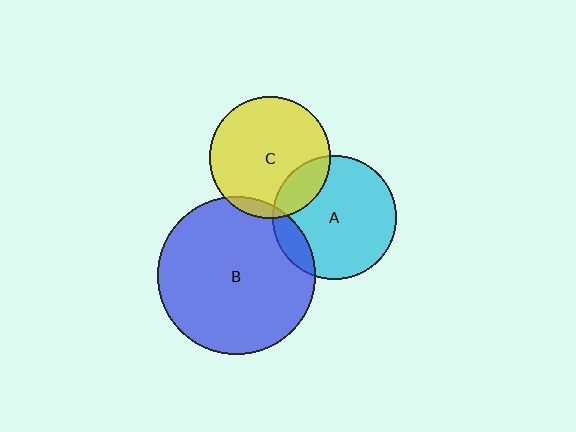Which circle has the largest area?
Circle B (blue).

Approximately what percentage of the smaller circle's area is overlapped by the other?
Approximately 10%.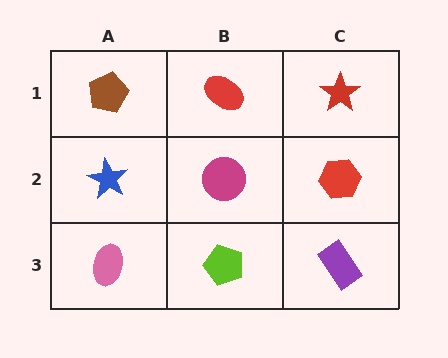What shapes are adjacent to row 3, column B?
A magenta circle (row 2, column B), a pink ellipse (row 3, column A), a purple rectangle (row 3, column C).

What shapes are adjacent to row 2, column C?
A red star (row 1, column C), a purple rectangle (row 3, column C), a magenta circle (row 2, column B).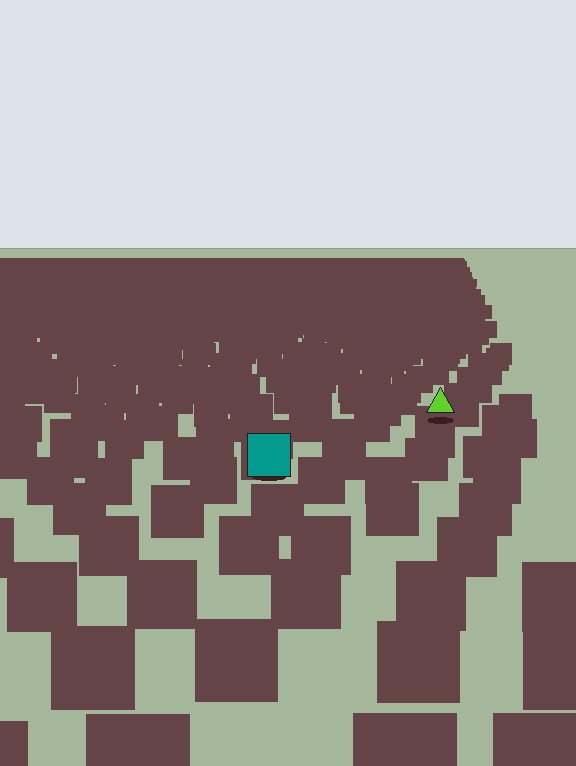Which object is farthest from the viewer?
The lime triangle is farthest from the viewer. It appears smaller and the ground texture around it is denser.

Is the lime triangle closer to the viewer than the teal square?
No. The teal square is closer — you can tell from the texture gradient: the ground texture is coarser near it.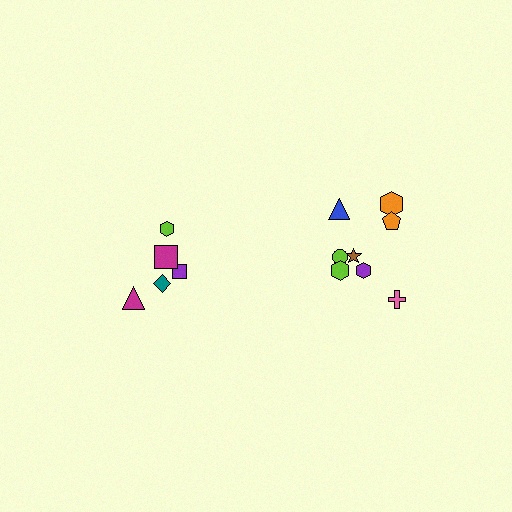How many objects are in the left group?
There are 5 objects.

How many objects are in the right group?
There are 8 objects.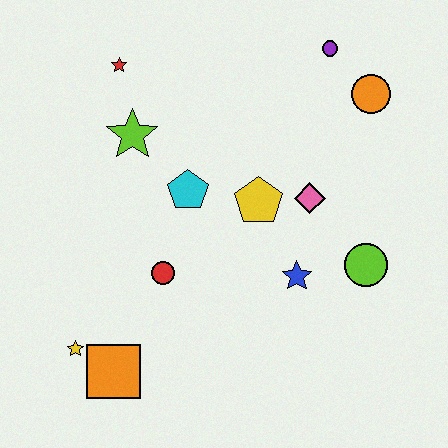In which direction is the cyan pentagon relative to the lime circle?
The cyan pentagon is to the left of the lime circle.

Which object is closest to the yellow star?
The orange square is closest to the yellow star.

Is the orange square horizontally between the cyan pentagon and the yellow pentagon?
No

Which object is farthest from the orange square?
The purple circle is farthest from the orange square.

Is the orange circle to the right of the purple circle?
Yes